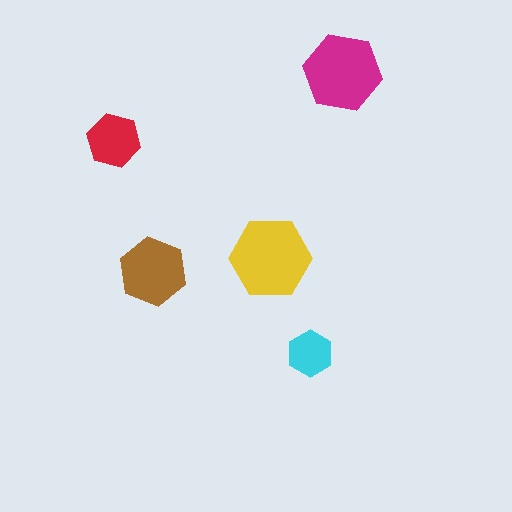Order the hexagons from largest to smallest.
the yellow one, the magenta one, the brown one, the red one, the cyan one.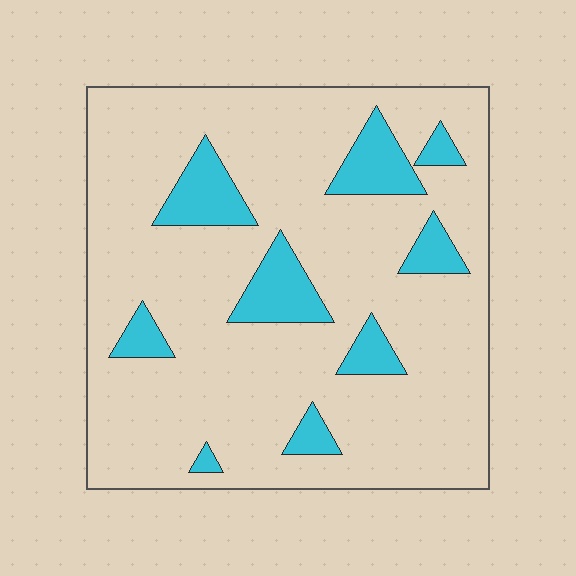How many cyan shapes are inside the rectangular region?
9.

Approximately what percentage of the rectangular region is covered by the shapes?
Approximately 15%.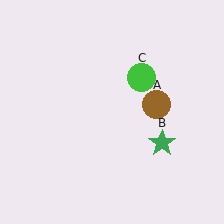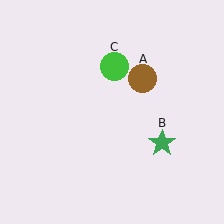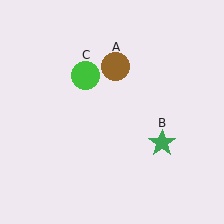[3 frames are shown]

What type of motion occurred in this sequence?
The brown circle (object A), green circle (object C) rotated counterclockwise around the center of the scene.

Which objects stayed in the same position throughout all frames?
Green star (object B) remained stationary.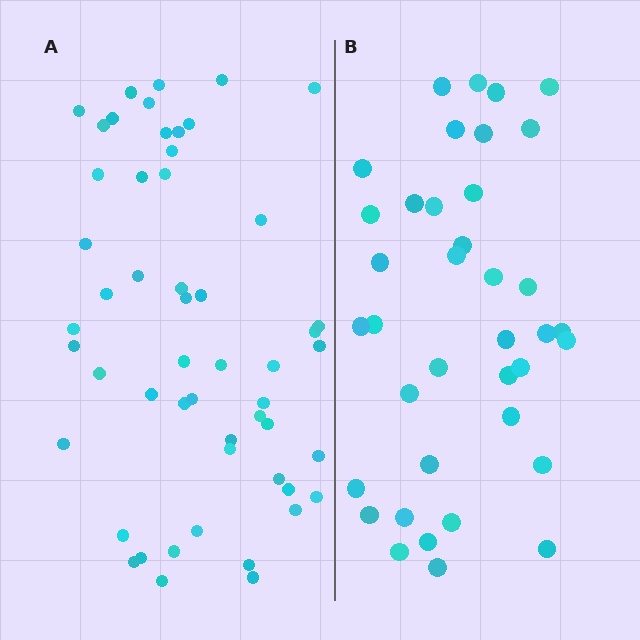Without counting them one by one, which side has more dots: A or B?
Region A (the left region) has more dots.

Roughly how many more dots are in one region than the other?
Region A has approximately 15 more dots than region B.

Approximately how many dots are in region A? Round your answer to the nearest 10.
About 50 dots. (The exact count is 53, which rounds to 50.)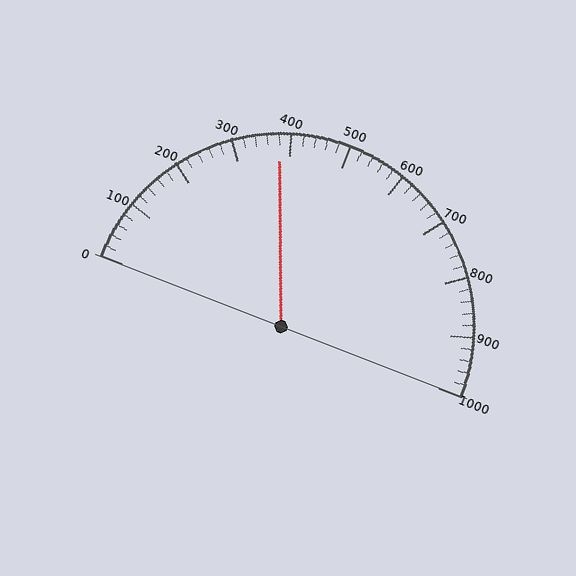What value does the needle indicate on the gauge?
The needle indicates approximately 380.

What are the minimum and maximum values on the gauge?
The gauge ranges from 0 to 1000.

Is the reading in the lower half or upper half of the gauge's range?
The reading is in the lower half of the range (0 to 1000).